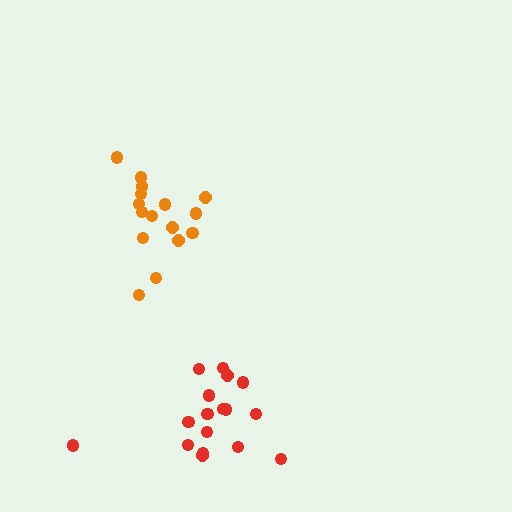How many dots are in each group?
Group 1: 16 dots, Group 2: 17 dots (33 total).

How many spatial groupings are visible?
There are 2 spatial groupings.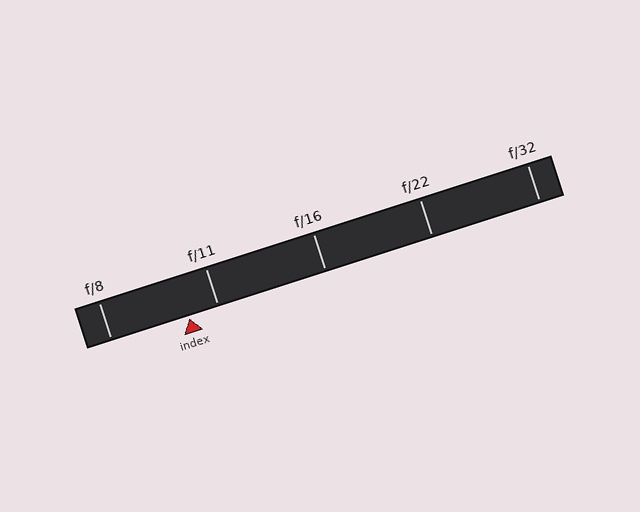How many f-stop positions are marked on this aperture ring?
There are 5 f-stop positions marked.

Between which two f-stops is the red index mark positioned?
The index mark is between f/8 and f/11.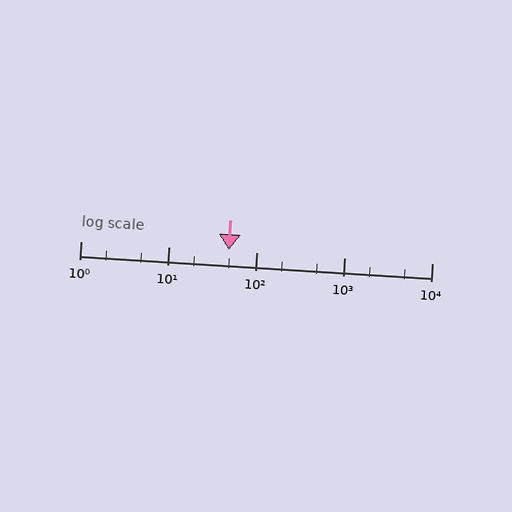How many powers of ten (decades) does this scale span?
The scale spans 4 decades, from 1 to 10000.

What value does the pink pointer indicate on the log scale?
The pointer indicates approximately 49.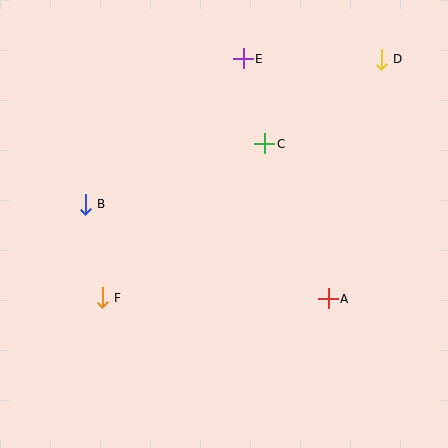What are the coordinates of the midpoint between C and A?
The midpoint between C and A is at (296, 221).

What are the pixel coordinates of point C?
Point C is at (265, 144).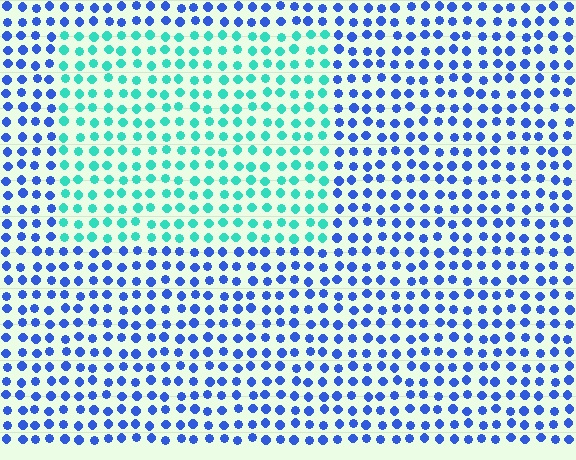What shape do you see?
I see a rectangle.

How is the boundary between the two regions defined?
The boundary is defined purely by a slight shift in hue (about 57 degrees). Spacing, size, and orientation are identical on both sides.